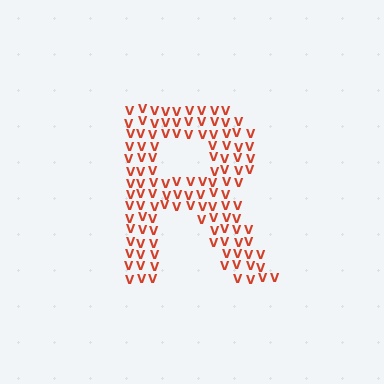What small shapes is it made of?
It is made of small letter V's.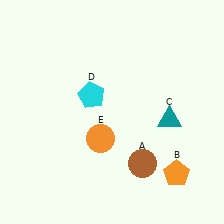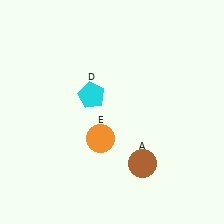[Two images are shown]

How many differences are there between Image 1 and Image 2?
There are 2 differences between the two images.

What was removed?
The teal triangle (C), the orange pentagon (B) were removed in Image 2.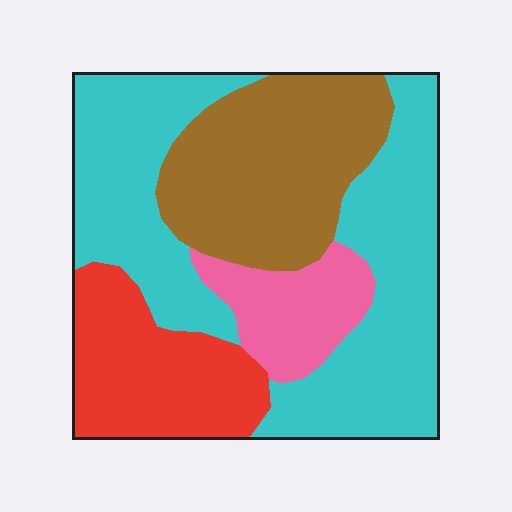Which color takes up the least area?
Pink, at roughly 10%.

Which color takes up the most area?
Cyan, at roughly 45%.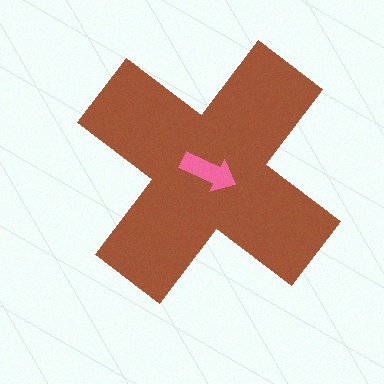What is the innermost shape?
The pink arrow.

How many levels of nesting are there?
2.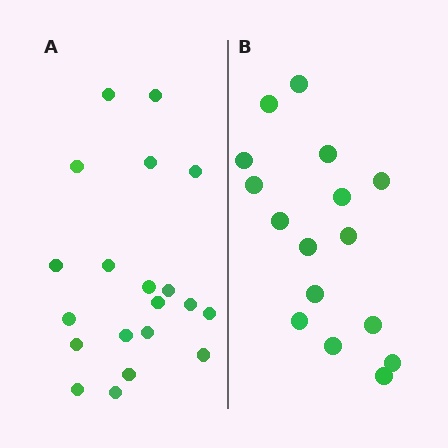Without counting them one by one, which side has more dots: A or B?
Region A (the left region) has more dots.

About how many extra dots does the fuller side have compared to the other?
Region A has about 4 more dots than region B.